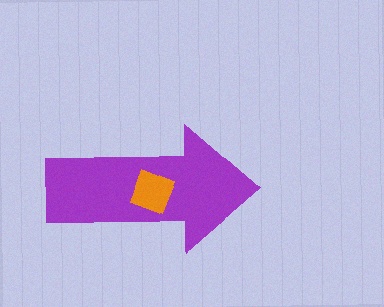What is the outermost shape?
The purple arrow.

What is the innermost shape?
The orange square.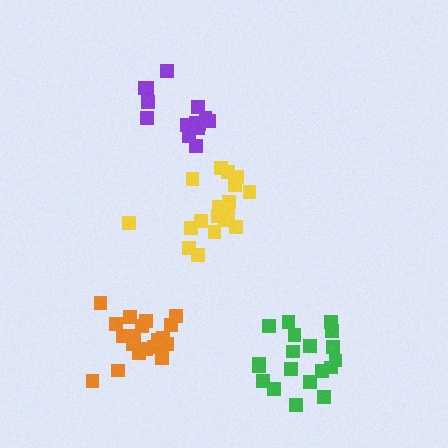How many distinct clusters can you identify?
There are 4 distinct clusters.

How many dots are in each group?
Group 1: 19 dots, Group 2: 19 dots, Group 3: 15 dots, Group 4: 19 dots (72 total).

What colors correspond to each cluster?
The clusters are colored: yellow, orange, purple, green.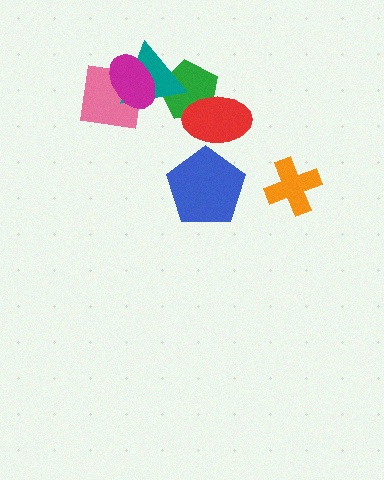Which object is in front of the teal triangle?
The magenta ellipse is in front of the teal triangle.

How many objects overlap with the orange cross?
0 objects overlap with the orange cross.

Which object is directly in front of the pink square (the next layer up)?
The teal triangle is directly in front of the pink square.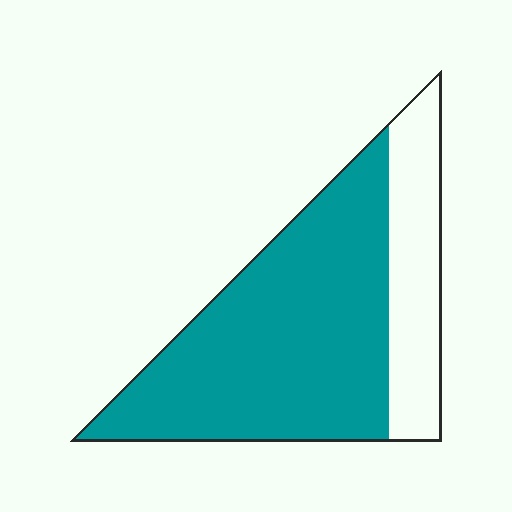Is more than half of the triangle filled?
Yes.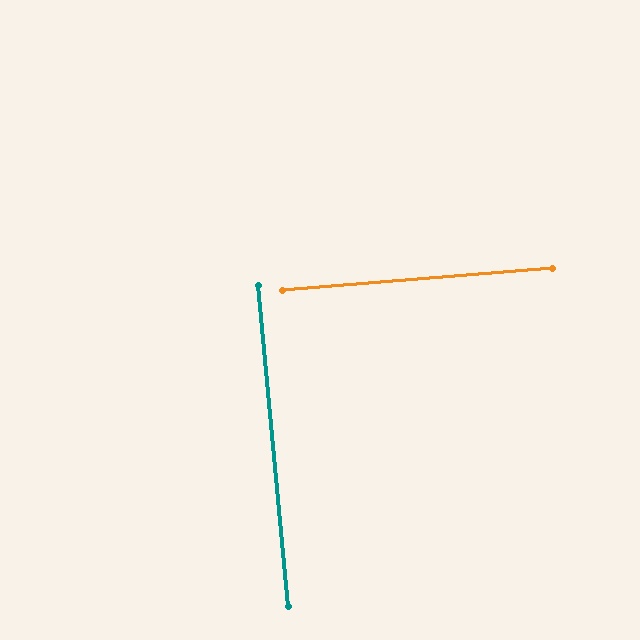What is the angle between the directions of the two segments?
Approximately 89 degrees.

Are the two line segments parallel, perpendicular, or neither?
Perpendicular — they meet at approximately 89°.